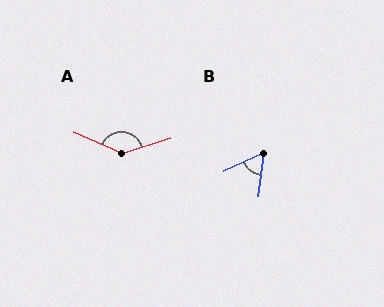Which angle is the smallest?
B, at approximately 58 degrees.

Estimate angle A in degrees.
Approximately 138 degrees.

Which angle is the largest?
A, at approximately 138 degrees.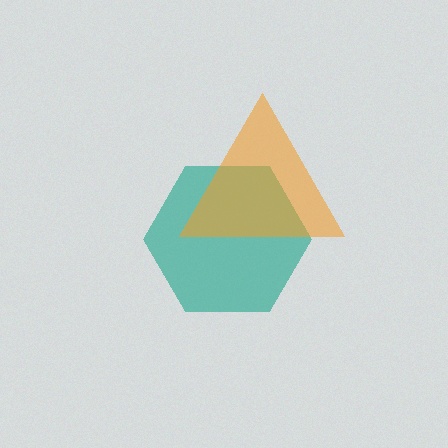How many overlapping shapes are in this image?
There are 2 overlapping shapes in the image.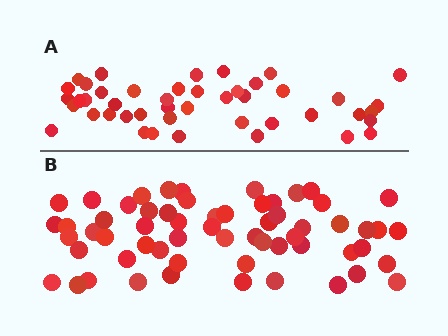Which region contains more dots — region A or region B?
Region B (the bottom region) has more dots.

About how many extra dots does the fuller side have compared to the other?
Region B has approximately 15 more dots than region A.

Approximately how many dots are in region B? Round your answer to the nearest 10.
About 60 dots.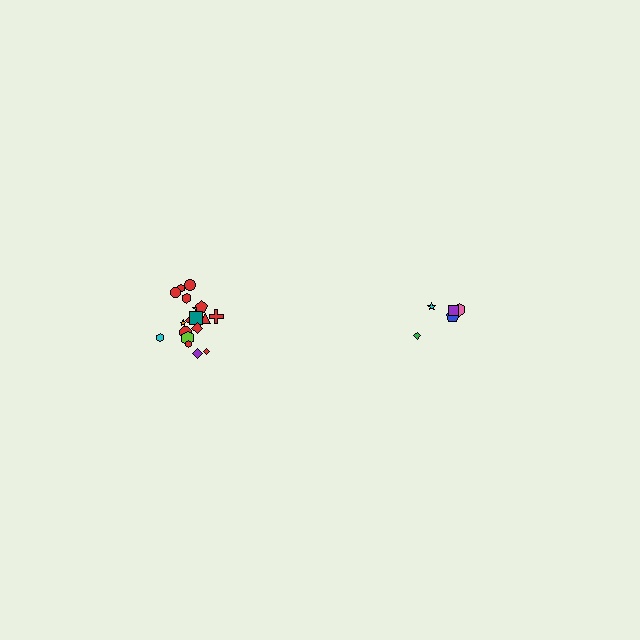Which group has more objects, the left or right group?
The left group.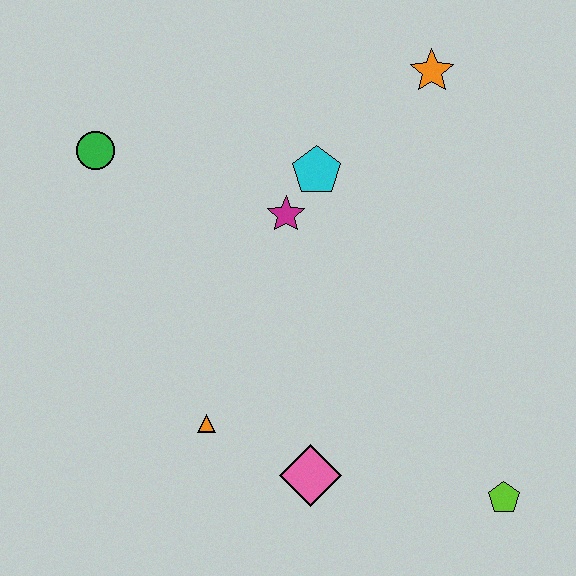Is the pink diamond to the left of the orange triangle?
No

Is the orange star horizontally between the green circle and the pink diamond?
No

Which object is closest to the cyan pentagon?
The magenta star is closest to the cyan pentagon.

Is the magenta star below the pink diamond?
No